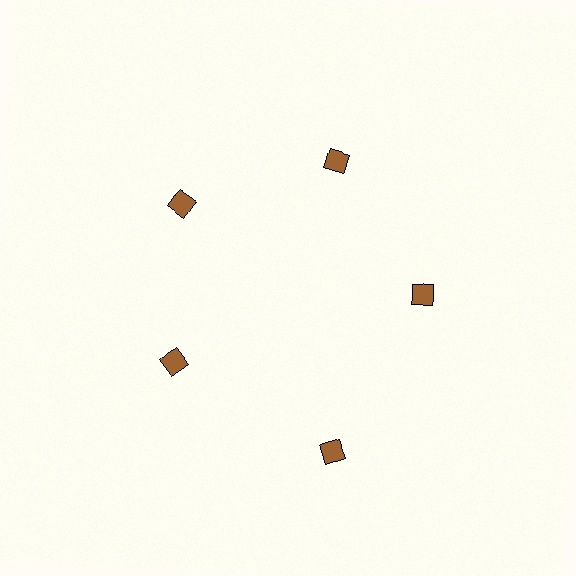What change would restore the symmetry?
The symmetry would be restored by moving it inward, back onto the ring so that all 5 diamonds sit at equal angles and equal distance from the center.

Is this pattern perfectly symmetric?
No. The 5 brown diamonds are arranged in a ring, but one element near the 5 o'clock position is pushed outward from the center, breaking the 5-fold rotational symmetry.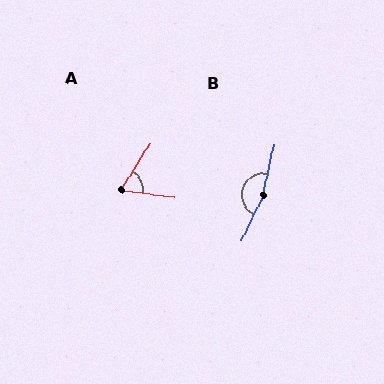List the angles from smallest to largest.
A (66°), B (167°).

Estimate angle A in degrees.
Approximately 66 degrees.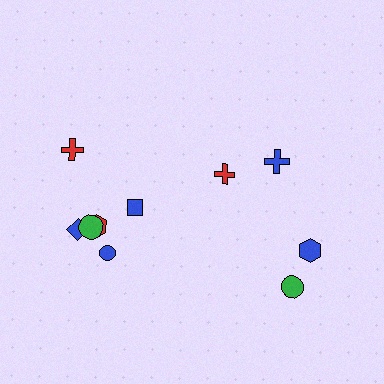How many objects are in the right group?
There are 4 objects.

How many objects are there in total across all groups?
There are 10 objects.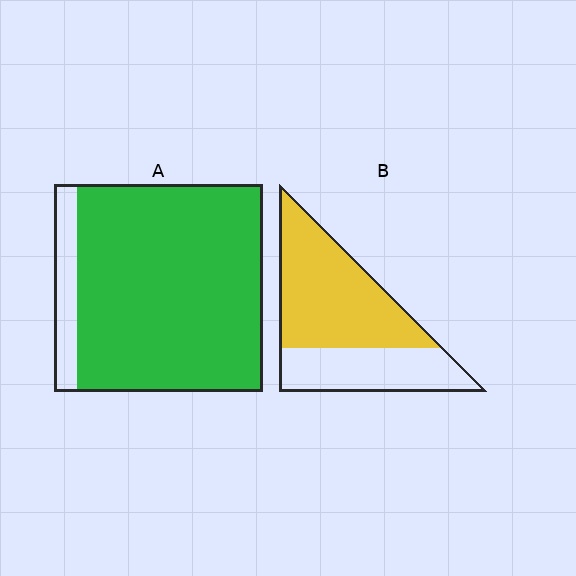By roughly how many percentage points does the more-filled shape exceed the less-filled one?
By roughly 25 percentage points (A over B).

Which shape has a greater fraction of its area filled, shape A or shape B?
Shape A.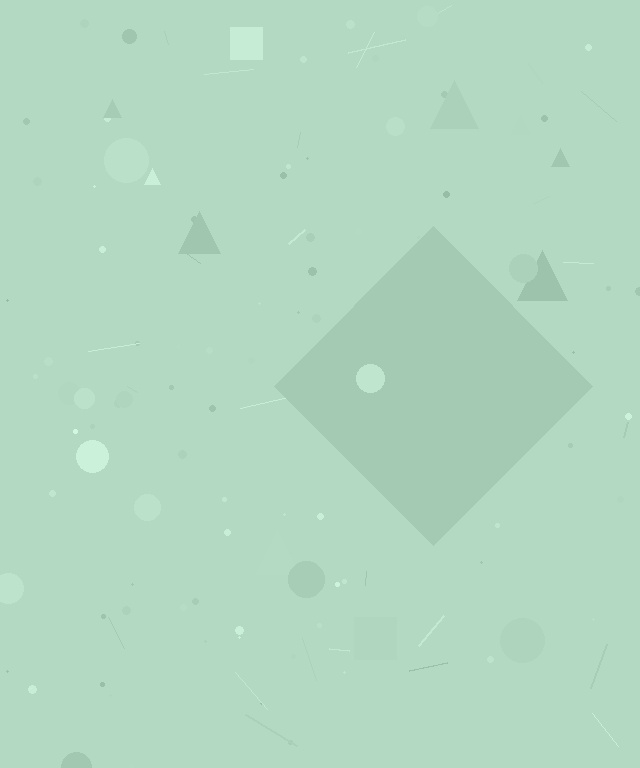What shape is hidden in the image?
A diamond is hidden in the image.